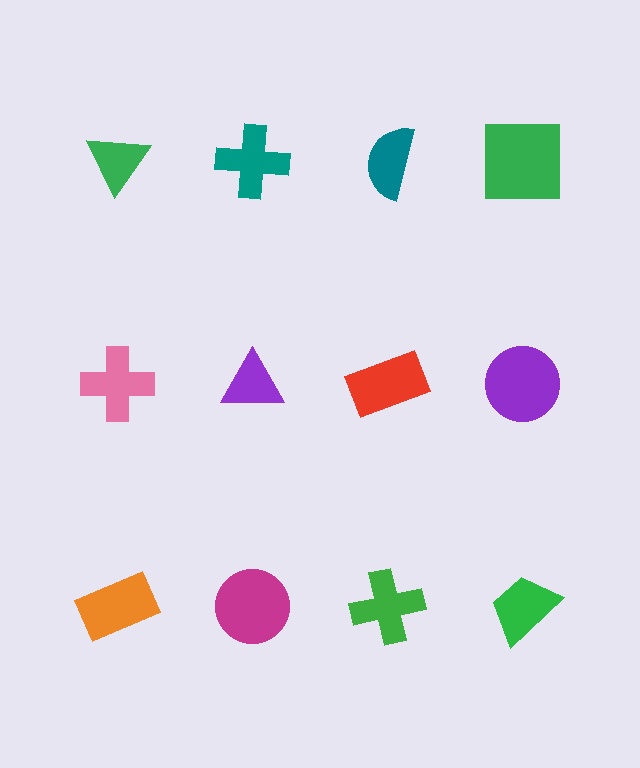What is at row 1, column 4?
A green square.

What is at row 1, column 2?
A teal cross.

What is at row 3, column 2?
A magenta circle.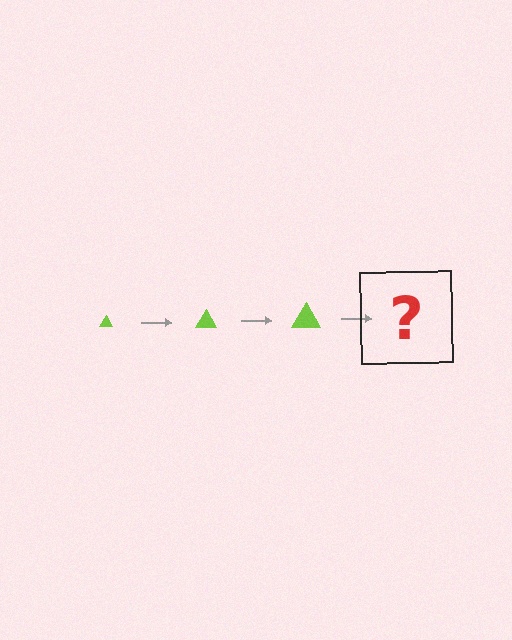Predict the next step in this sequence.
The next step is a lime triangle, larger than the previous one.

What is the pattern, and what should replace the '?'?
The pattern is that the triangle gets progressively larger each step. The '?' should be a lime triangle, larger than the previous one.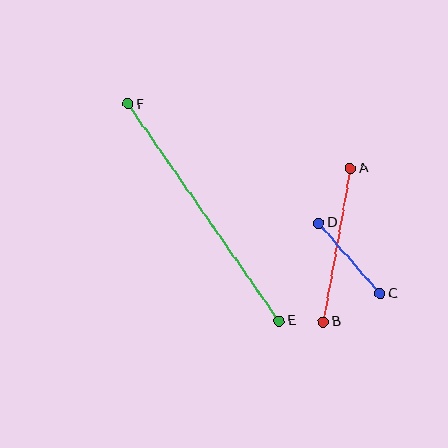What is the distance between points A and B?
The distance is approximately 156 pixels.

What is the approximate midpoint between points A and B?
The midpoint is at approximately (337, 245) pixels.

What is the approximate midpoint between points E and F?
The midpoint is at approximately (204, 212) pixels.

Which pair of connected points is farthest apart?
Points E and F are farthest apart.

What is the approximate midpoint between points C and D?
The midpoint is at approximately (349, 258) pixels.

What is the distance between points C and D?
The distance is approximately 94 pixels.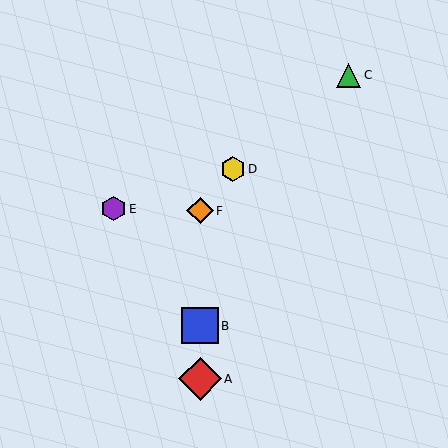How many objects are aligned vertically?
3 objects (A, B, F) are aligned vertically.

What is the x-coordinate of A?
Object A is at x≈200.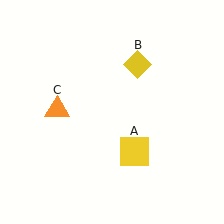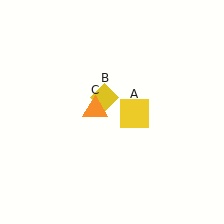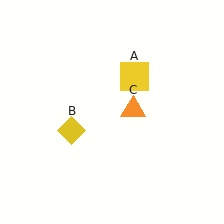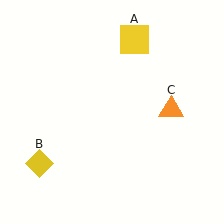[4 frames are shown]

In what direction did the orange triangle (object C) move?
The orange triangle (object C) moved right.